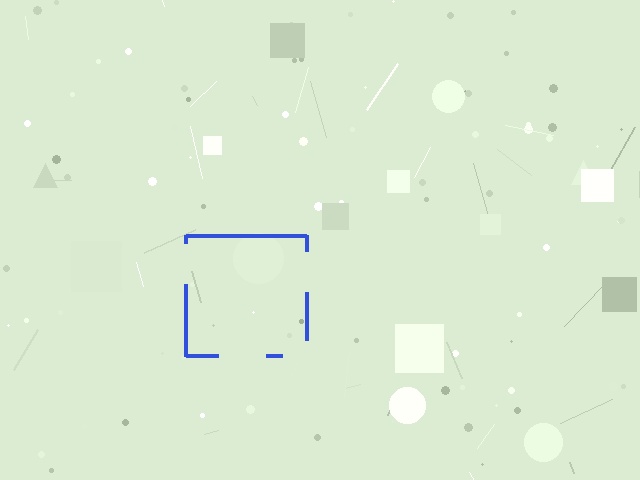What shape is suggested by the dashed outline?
The dashed outline suggests a square.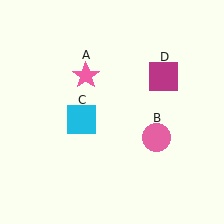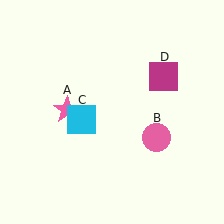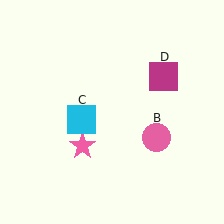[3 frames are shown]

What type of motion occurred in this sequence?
The pink star (object A) rotated counterclockwise around the center of the scene.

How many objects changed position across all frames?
1 object changed position: pink star (object A).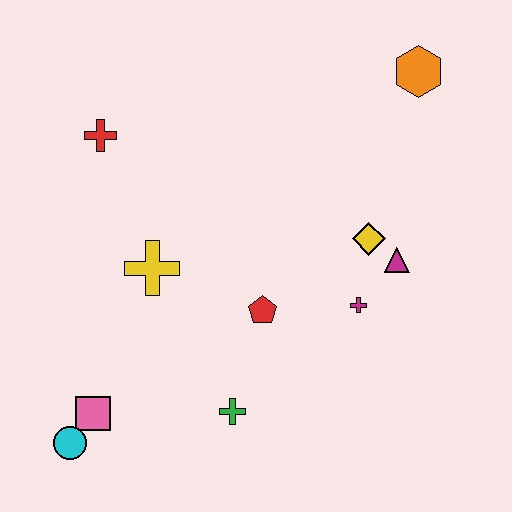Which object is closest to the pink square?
The cyan circle is closest to the pink square.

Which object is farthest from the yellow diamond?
The cyan circle is farthest from the yellow diamond.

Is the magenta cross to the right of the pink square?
Yes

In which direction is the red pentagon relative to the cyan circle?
The red pentagon is to the right of the cyan circle.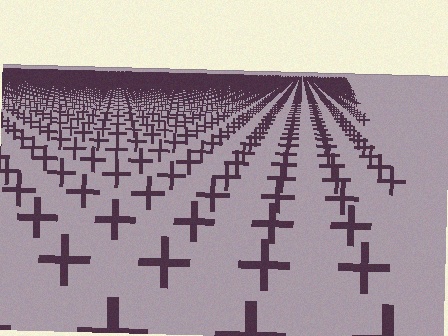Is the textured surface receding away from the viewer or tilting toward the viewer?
The surface is receding away from the viewer. Texture elements get smaller and denser toward the top.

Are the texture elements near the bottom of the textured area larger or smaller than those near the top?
Larger. Near the bottom, elements are closer to the viewer and appear at a bigger on-screen size.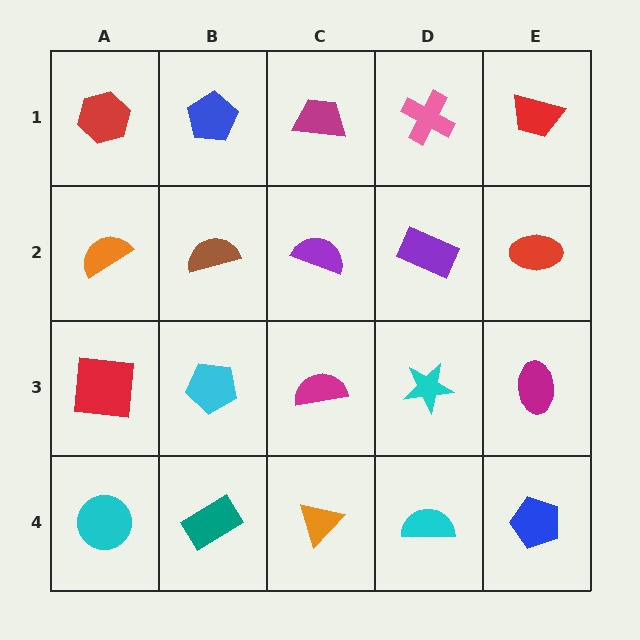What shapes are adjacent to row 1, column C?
A purple semicircle (row 2, column C), a blue pentagon (row 1, column B), a pink cross (row 1, column D).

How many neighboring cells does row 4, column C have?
3.